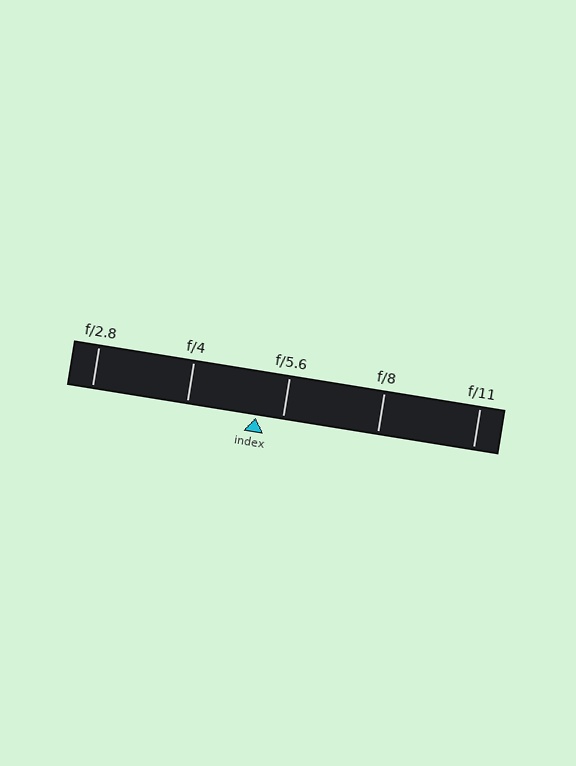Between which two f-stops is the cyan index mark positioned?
The index mark is between f/4 and f/5.6.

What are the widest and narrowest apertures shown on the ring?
The widest aperture shown is f/2.8 and the narrowest is f/11.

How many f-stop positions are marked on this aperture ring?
There are 5 f-stop positions marked.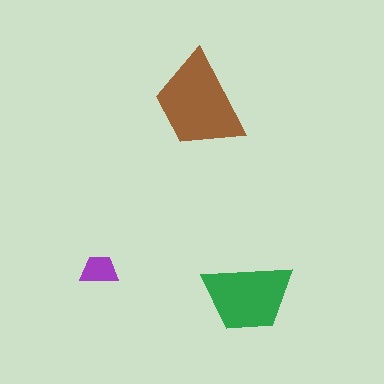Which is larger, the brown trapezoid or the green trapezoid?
The brown one.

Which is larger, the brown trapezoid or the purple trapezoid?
The brown one.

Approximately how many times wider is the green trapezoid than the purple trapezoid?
About 2.5 times wider.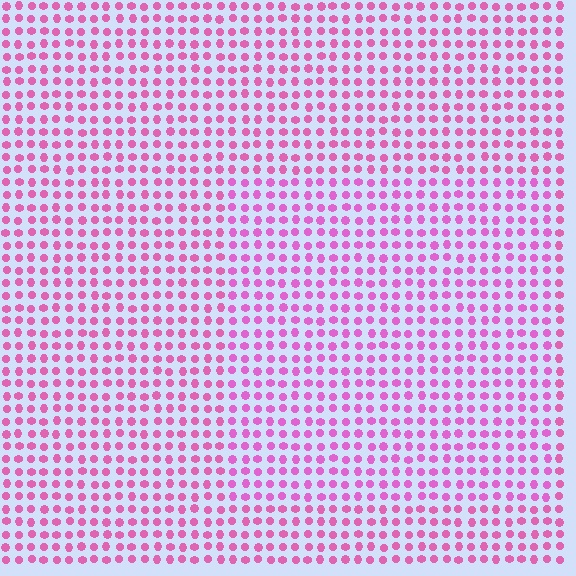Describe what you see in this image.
The image is filled with small pink elements in a uniform arrangement. A rectangle-shaped region is visible where the elements are tinted to a slightly different hue, forming a subtle color boundary.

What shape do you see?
I see a rectangle.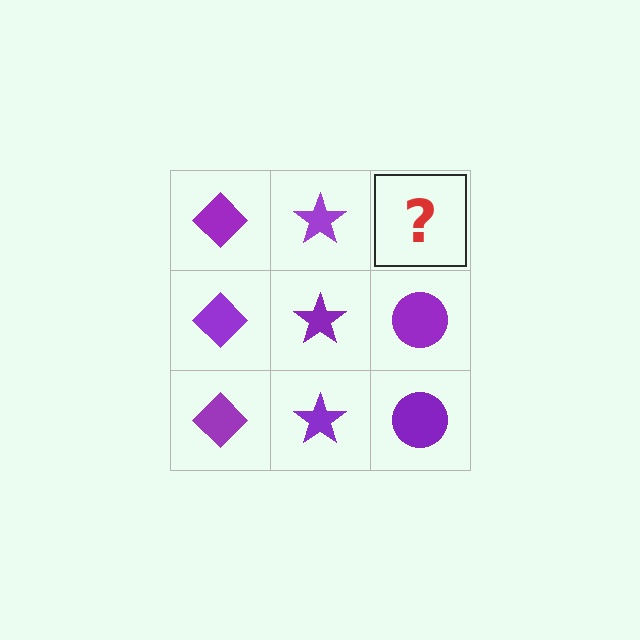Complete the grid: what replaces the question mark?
The question mark should be replaced with a purple circle.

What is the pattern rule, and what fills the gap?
The rule is that each column has a consistent shape. The gap should be filled with a purple circle.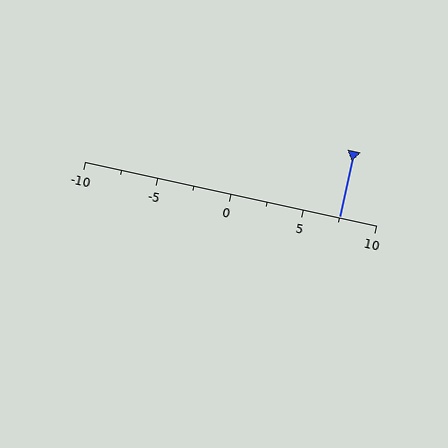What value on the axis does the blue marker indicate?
The marker indicates approximately 7.5.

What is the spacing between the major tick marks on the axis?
The major ticks are spaced 5 apart.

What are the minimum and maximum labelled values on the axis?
The axis runs from -10 to 10.